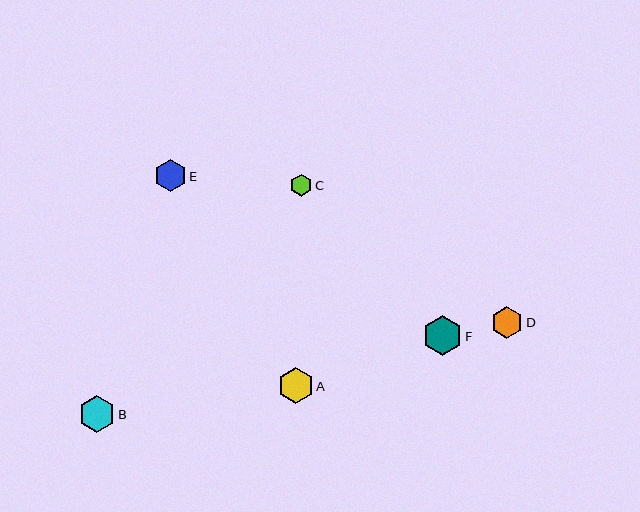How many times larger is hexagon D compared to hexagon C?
Hexagon D is approximately 1.4 times the size of hexagon C.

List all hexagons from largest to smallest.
From largest to smallest: F, B, A, E, D, C.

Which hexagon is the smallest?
Hexagon C is the smallest with a size of approximately 22 pixels.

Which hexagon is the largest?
Hexagon F is the largest with a size of approximately 39 pixels.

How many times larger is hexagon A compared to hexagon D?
Hexagon A is approximately 1.1 times the size of hexagon D.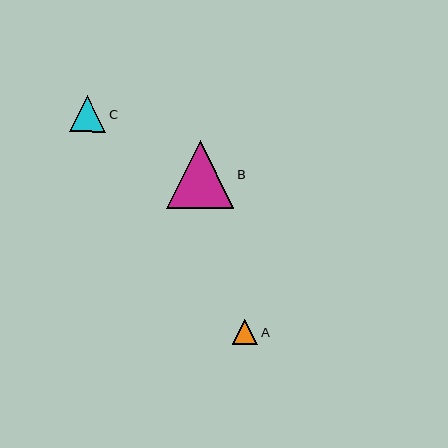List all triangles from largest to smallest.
From largest to smallest: B, C, A.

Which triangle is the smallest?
Triangle A is the smallest with a size of approximately 25 pixels.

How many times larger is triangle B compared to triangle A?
Triangle B is approximately 2.7 times the size of triangle A.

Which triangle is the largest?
Triangle B is the largest with a size of approximately 68 pixels.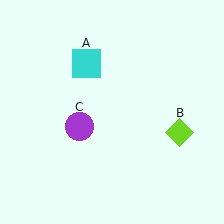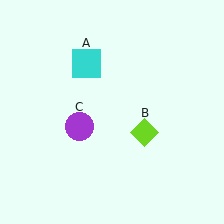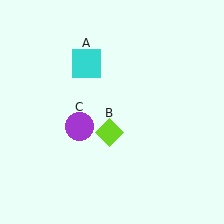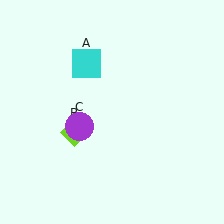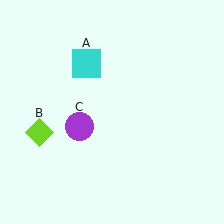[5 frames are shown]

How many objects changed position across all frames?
1 object changed position: lime diamond (object B).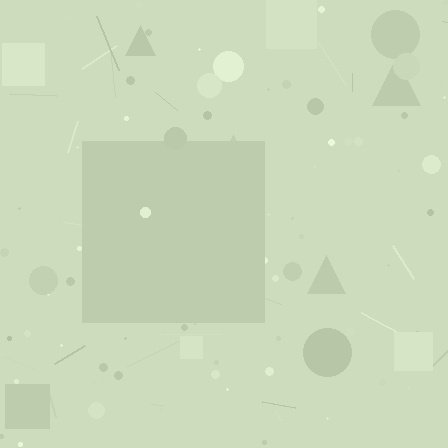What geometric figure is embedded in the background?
A square is embedded in the background.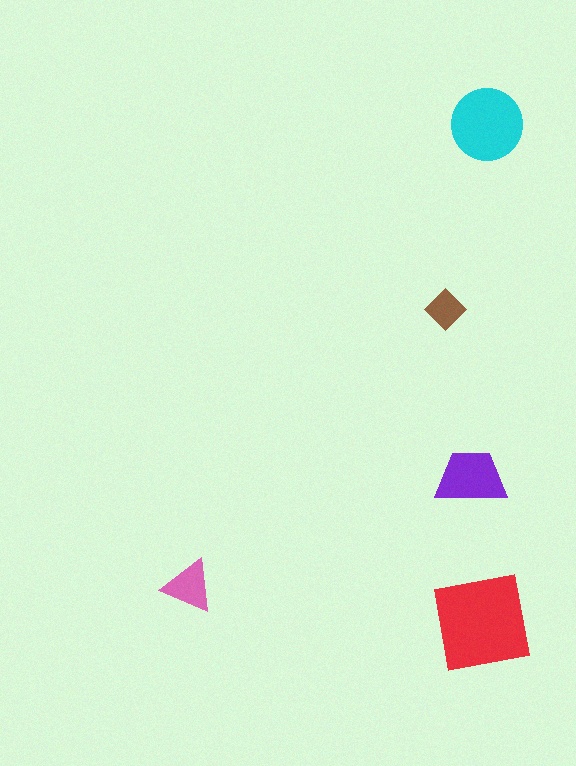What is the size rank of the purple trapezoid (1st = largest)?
3rd.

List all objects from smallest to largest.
The brown diamond, the pink triangle, the purple trapezoid, the cyan circle, the red square.